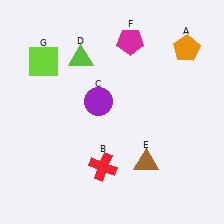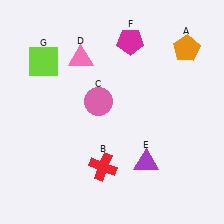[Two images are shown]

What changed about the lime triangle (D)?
In Image 1, D is lime. In Image 2, it changed to pink.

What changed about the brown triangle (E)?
In Image 1, E is brown. In Image 2, it changed to purple.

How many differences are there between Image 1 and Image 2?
There are 3 differences between the two images.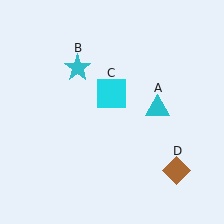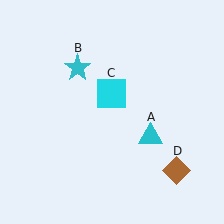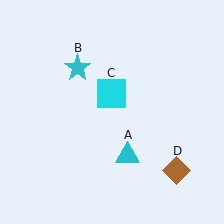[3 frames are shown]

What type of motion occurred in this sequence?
The cyan triangle (object A) rotated clockwise around the center of the scene.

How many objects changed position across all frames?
1 object changed position: cyan triangle (object A).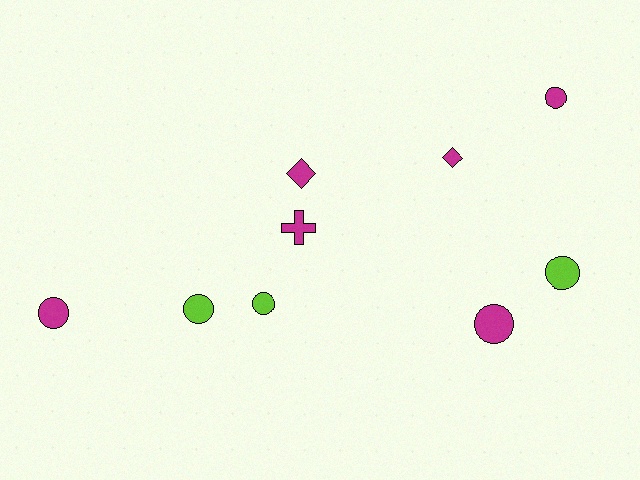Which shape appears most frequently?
Circle, with 6 objects.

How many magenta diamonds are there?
There are 2 magenta diamonds.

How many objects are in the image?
There are 9 objects.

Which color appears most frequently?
Magenta, with 6 objects.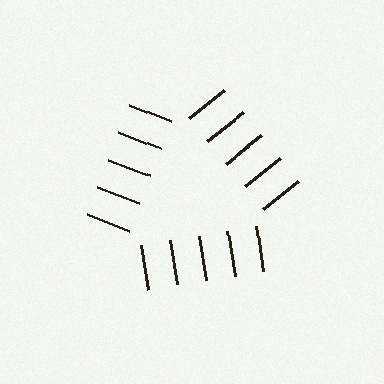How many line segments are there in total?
15 — 5 along each of the 3 edges.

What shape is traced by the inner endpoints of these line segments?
An illusory triangle — the line segments terminate on its edges but no continuous stroke is drawn.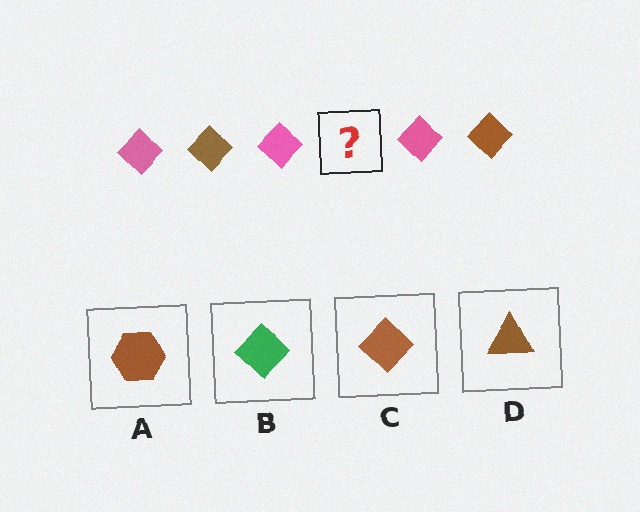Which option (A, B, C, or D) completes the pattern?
C.